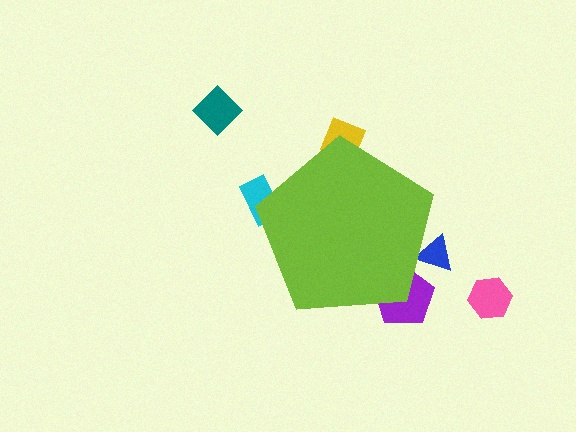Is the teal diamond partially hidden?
No, the teal diamond is fully visible.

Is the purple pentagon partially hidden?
Yes, the purple pentagon is partially hidden behind the lime pentagon.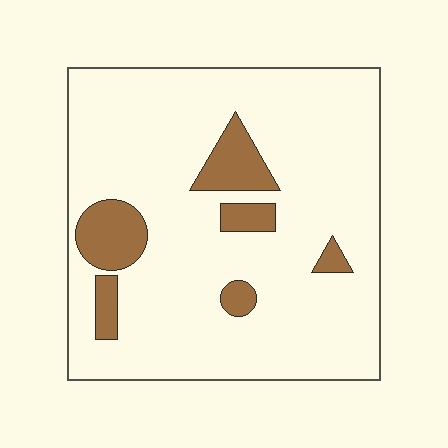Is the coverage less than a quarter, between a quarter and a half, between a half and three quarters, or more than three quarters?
Less than a quarter.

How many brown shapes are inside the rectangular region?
6.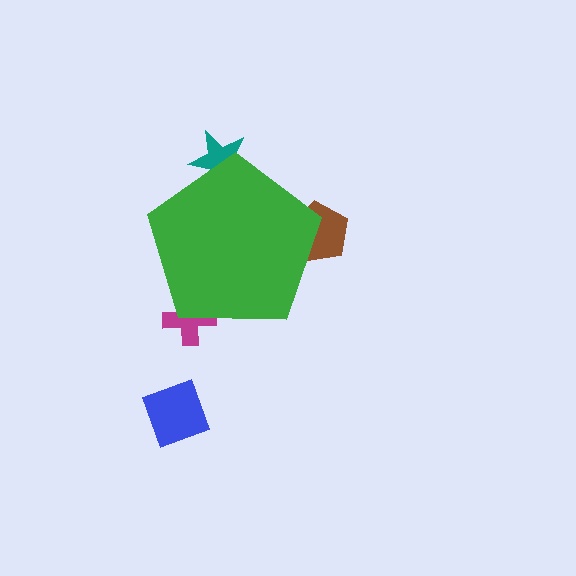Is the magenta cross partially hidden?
Yes, the magenta cross is partially hidden behind the green pentagon.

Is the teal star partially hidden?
Yes, the teal star is partially hidden behind the green pentagon.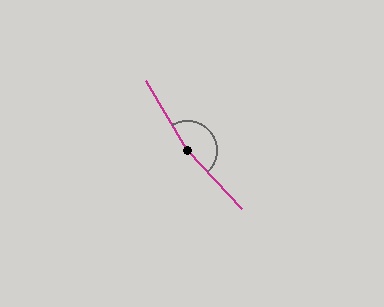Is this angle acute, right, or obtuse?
It is obtuse.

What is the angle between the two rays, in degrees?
Approximately 168 degrees.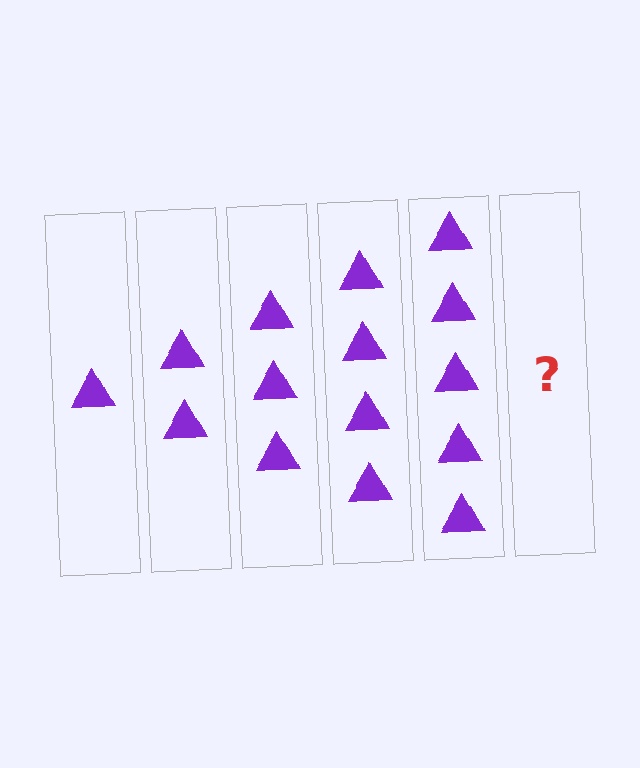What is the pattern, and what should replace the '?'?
The pattern is that each step adds one more triangle. The '?' should be 6 triangles.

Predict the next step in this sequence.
The next step is 6 triangles.